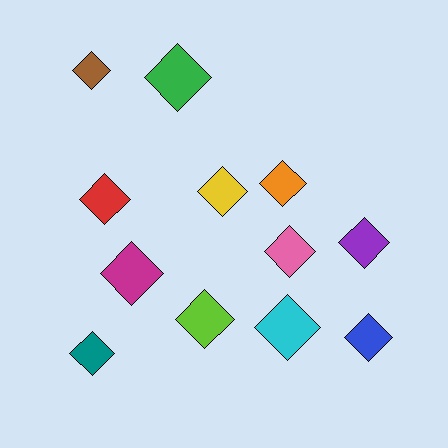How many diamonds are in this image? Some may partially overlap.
There are 12 diamonds.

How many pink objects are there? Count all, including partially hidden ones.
There is 1 pink object.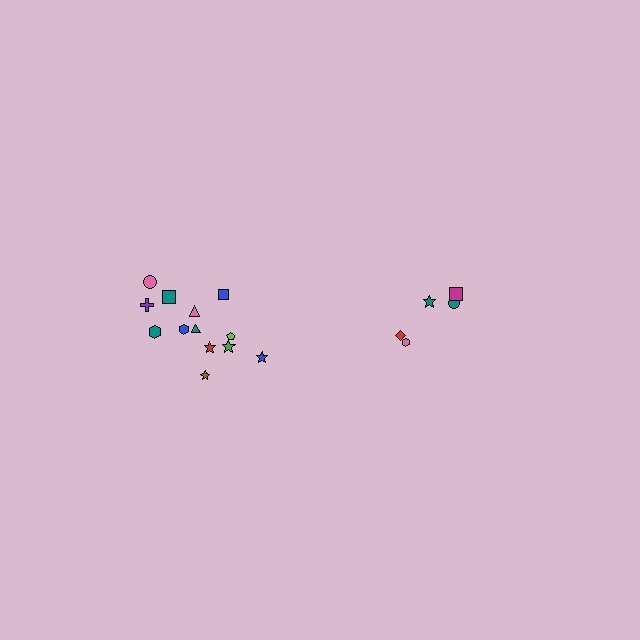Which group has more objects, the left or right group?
The left group.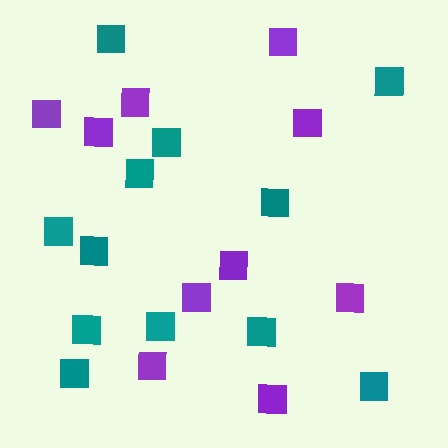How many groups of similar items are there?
There are 2 groups: one group of teal squares (12) and one group of purple squares (10).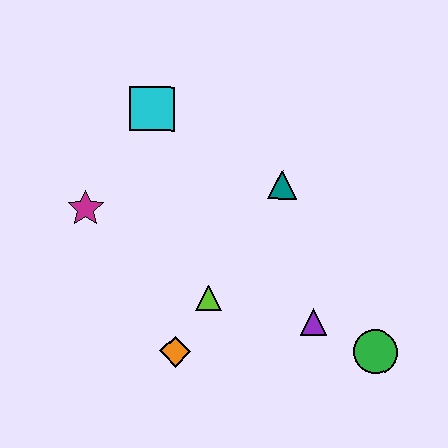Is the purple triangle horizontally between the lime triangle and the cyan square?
No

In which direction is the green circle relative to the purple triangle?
The green circle is to the right of the purple triangle.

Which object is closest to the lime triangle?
The orange diamond is closest to the lime triangle.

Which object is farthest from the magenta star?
The green circle is farthest from the magenta star.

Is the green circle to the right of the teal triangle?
Yes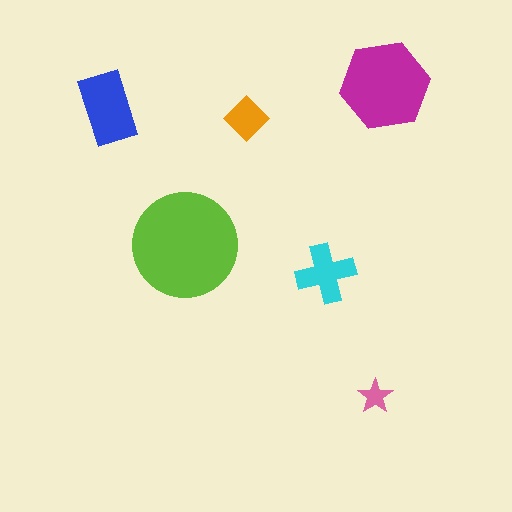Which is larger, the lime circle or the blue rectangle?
The lime circle.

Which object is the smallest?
The pink star.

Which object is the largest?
The lime circle.